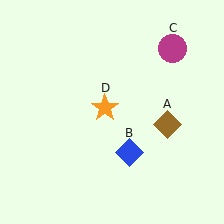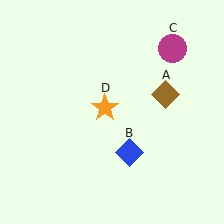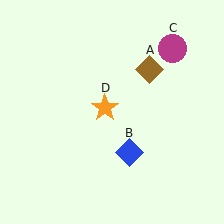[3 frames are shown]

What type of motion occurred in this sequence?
The brown diamond (object A) rotated counterclockwise around the center of the scene.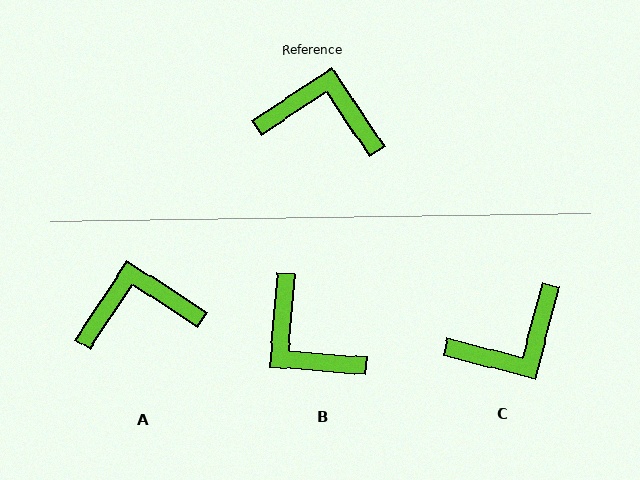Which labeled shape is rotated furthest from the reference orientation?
B, about 142 degrees away.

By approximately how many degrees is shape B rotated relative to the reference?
Approximately 142 degrees counter-clockwise.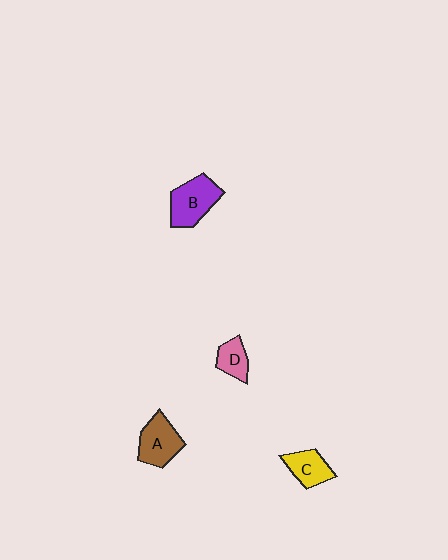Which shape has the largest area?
Shape B (purple).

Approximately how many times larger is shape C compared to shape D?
Approximately 1.3 times.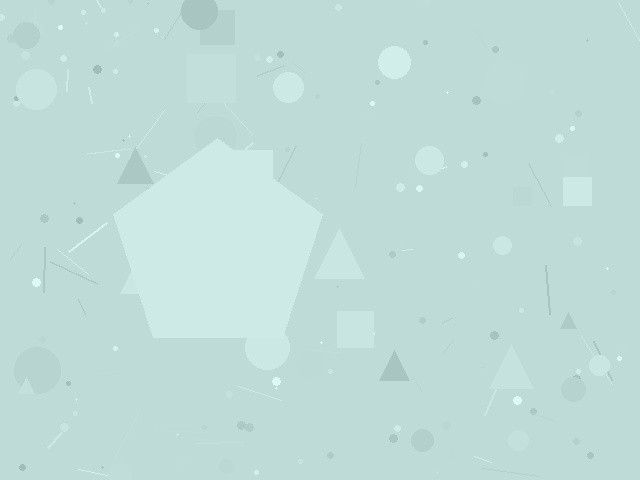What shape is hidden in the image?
A pentagon is hidden in the image.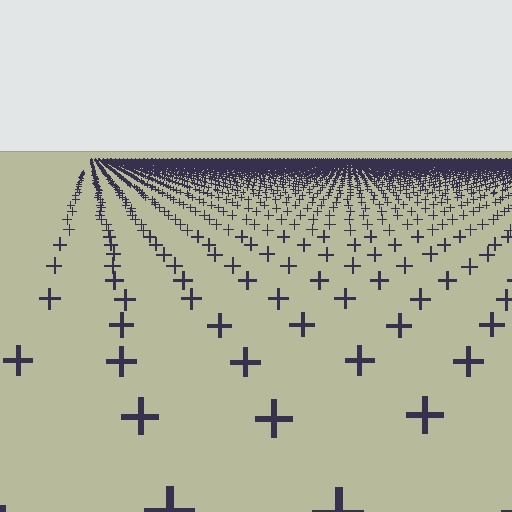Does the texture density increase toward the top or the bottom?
Density increases toward the top.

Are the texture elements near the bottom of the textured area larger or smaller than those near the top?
Larger. Near the bottom, elements are closer to the viewer and appear at a bigger on-screen size.